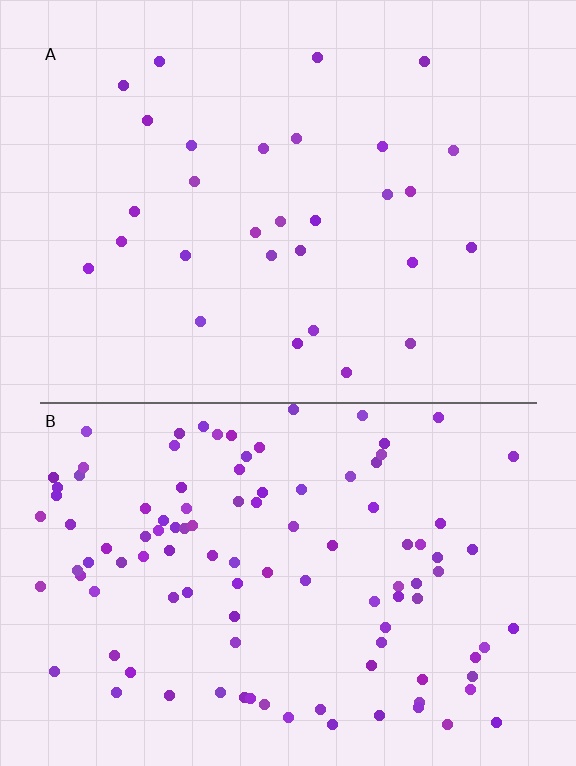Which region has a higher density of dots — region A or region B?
B (the bottom).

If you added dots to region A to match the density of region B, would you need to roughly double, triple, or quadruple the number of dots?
Approximately quadruple.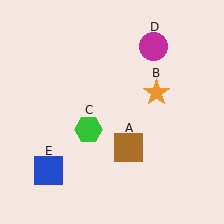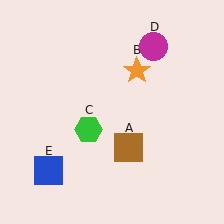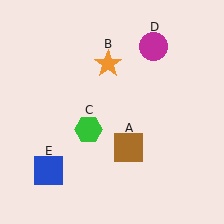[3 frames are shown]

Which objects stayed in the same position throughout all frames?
Brown square (object A) and green hexagon (object C) and magenta circle (object D) and blue square (object E) remained stationary.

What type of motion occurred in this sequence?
The orange star (object B) rotated counterclockwise around the center of the scene.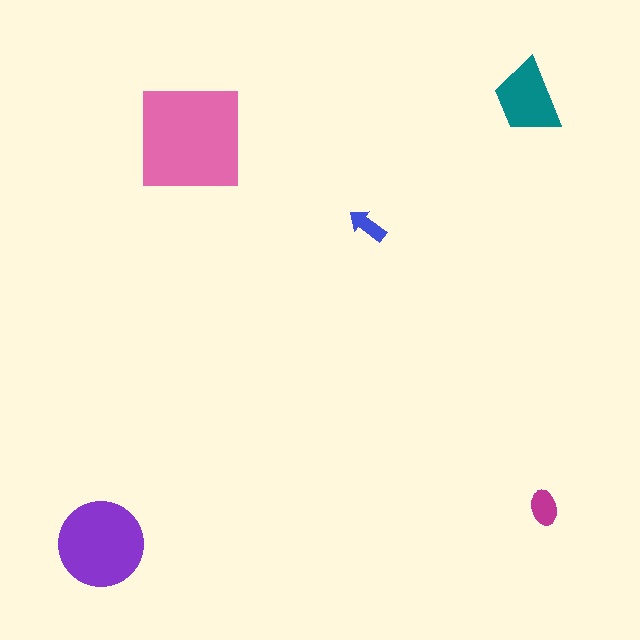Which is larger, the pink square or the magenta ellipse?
The pink square.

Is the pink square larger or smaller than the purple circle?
Larger.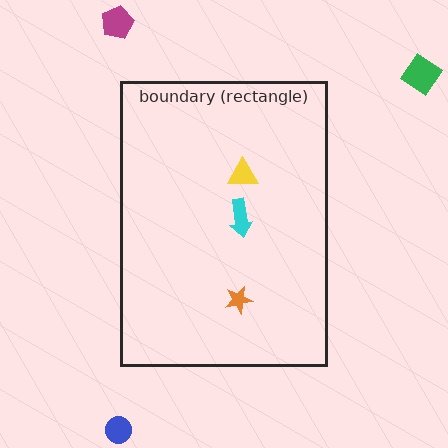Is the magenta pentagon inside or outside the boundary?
Outside.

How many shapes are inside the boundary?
3 inside, 3 outside.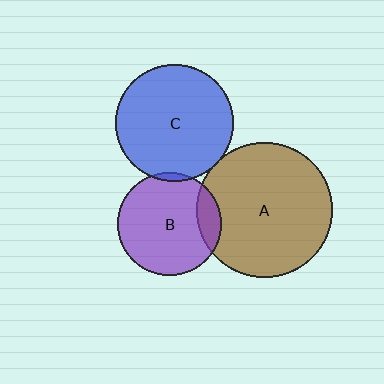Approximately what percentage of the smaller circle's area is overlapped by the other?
Approximately 15%.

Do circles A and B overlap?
Yes.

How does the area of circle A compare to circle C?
Approximately 1.3 times.